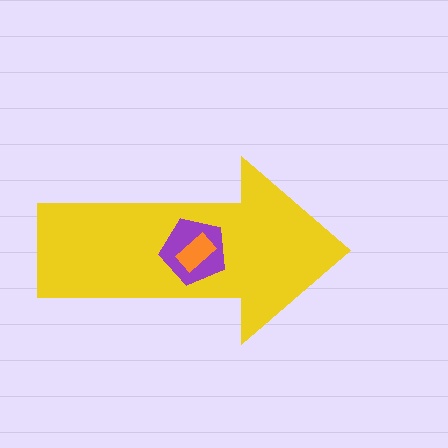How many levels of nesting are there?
3.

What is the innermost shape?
The orange rectangle.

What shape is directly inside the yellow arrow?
The purple pentagon.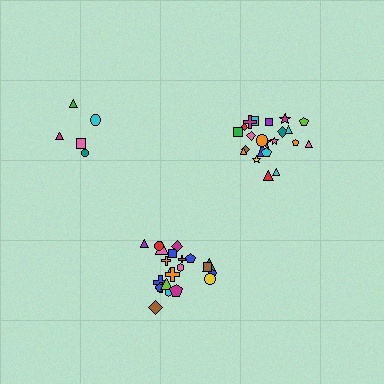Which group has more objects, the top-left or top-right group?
The top-right group.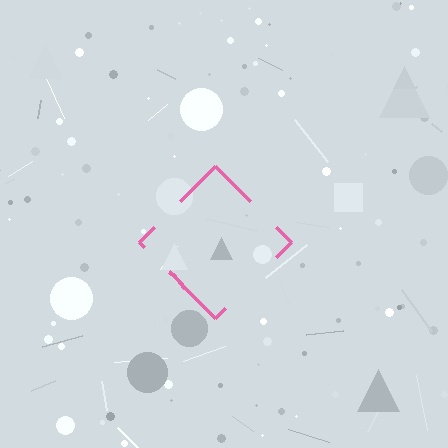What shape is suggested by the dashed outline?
The dashed outline suggests a diamond.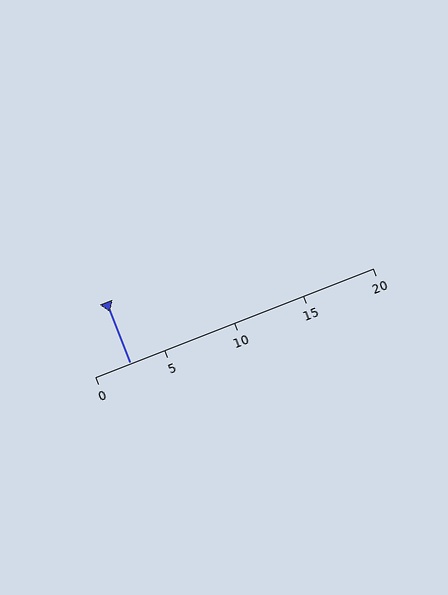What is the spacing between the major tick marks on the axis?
The major ticks are spaced 5 apart.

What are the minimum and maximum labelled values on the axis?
The axis runs from 0 to 20.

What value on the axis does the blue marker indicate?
The marker indicates approximately 2.5.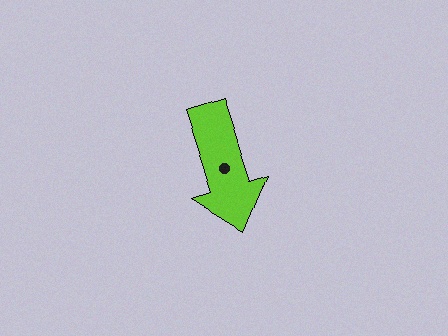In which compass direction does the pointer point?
South.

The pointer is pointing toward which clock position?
Roughly 5 o'clock.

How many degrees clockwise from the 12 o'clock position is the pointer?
Approximately 162 degrees.